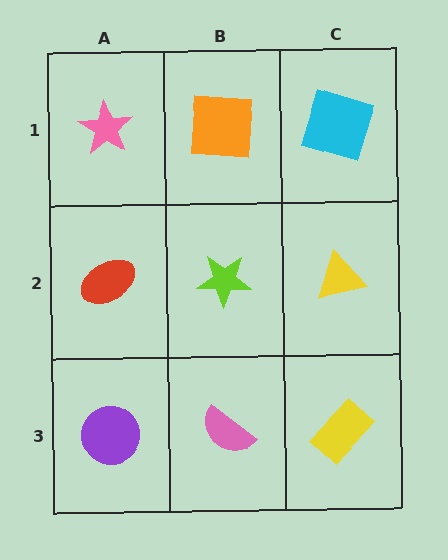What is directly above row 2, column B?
An orange square.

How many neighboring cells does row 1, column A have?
2.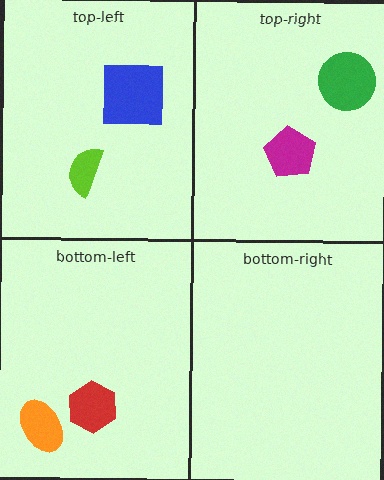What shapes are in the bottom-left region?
The orange ellipse, the red hexagon.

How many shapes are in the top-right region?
2.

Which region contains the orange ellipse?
The bottom-left region.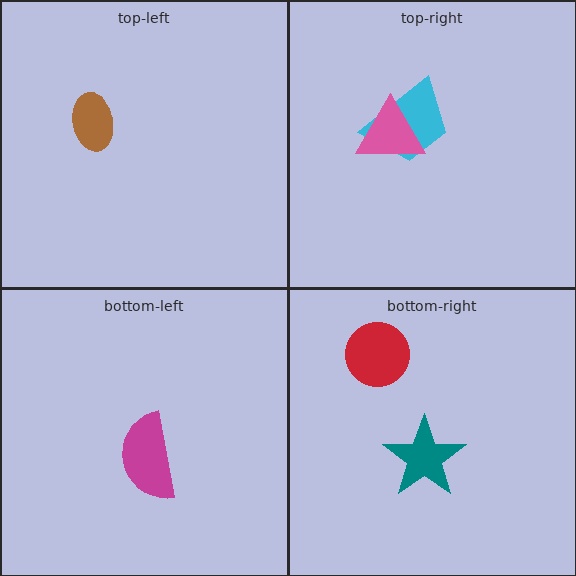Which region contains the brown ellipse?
The top-left region.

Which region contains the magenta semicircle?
The bottom-left region.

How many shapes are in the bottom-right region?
2.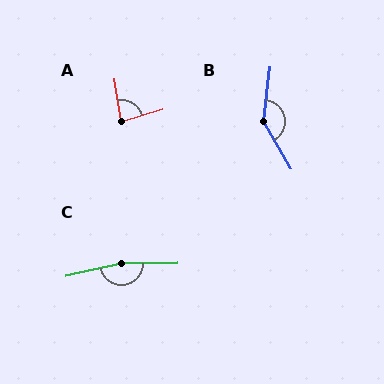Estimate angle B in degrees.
Approximately 143 degrees.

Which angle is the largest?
C, at approximately 167 degrees.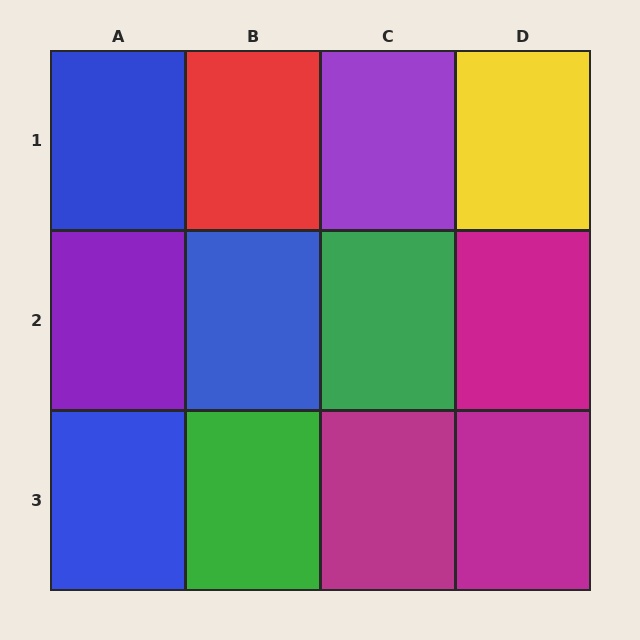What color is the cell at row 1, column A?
Blue.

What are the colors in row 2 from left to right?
Purple, blue, green, magenta.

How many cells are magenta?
3 cells are magenta.